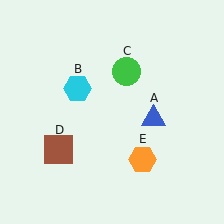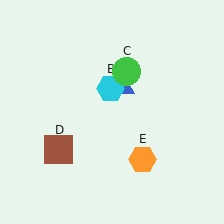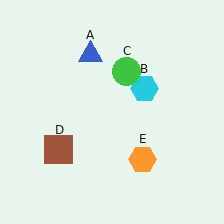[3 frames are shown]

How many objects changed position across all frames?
2 objects changed position: blue triangle (object A), cyan hexagon (object B).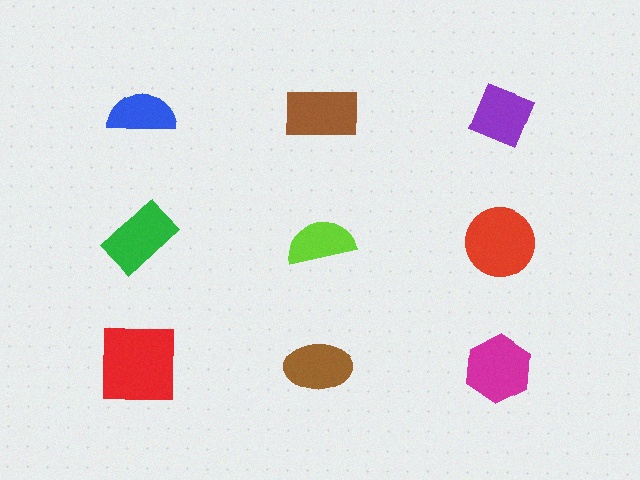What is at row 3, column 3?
A magenta hexagon.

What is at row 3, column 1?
A red square.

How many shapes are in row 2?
3 shapes.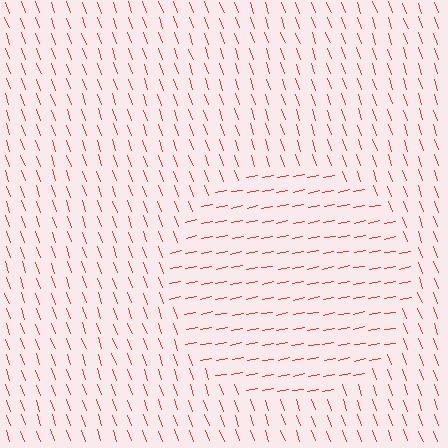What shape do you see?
I see a circle.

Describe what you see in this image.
The image is filled with small red line segments. A circle region in the image has lines oriented differently from the surrounding lines, creating a visible texture boundary.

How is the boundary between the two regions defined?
The boundary is defined purely by a change in line orientation (approximately 81 degrees difference). All lines are the same color and thickness.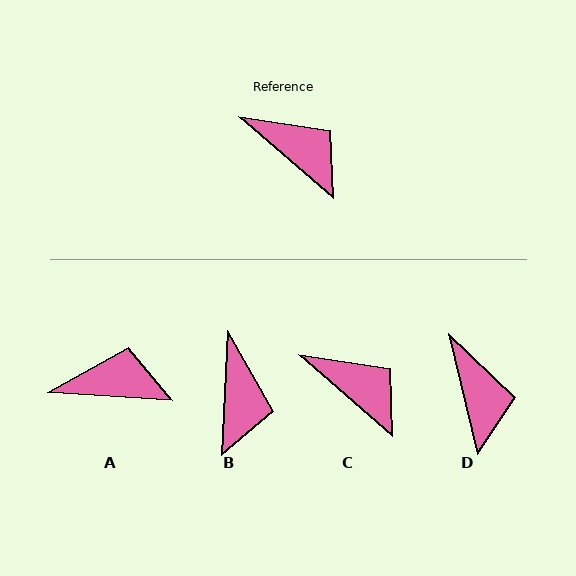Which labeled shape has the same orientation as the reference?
C.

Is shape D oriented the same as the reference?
No, it is off by about 35 degrees.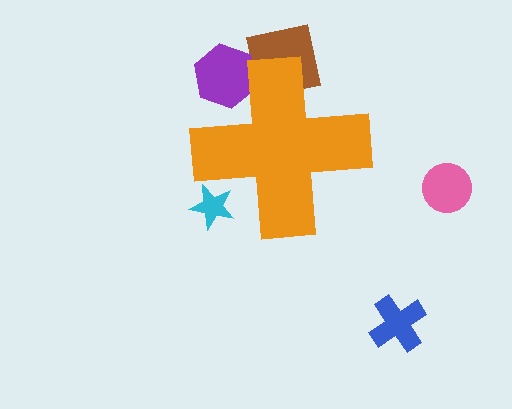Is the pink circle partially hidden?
No, the pink circle is fully visible.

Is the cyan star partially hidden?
Yes, the cyan star is partially hidden behind the orange cross.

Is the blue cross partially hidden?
No, the blue cross is fully visible.